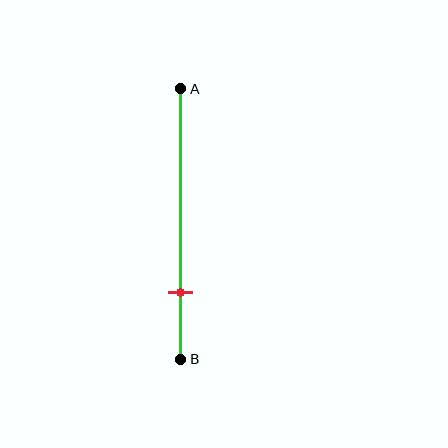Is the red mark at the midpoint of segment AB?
No, the mark is at about 75% from A, not at the 50% midpoint.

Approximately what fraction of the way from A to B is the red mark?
The red mark is approximately 75% of the way from A to B.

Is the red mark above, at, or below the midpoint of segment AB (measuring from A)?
The red mark is below the midpoint of segment AB.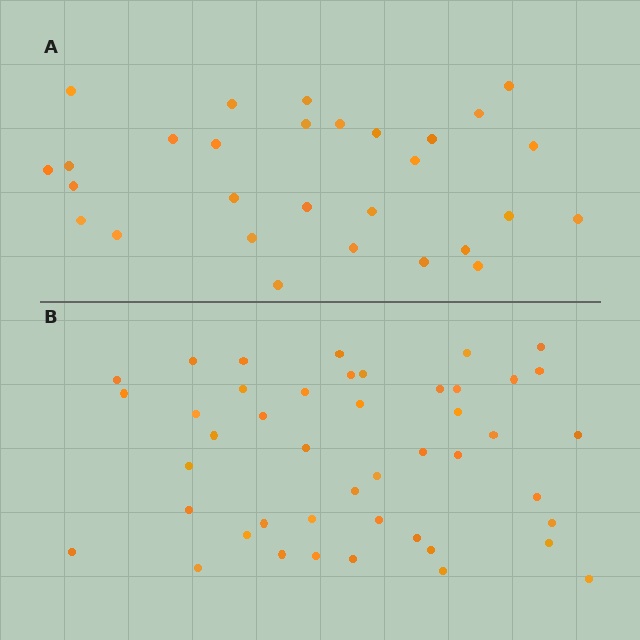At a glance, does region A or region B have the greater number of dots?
Region B (the bottom region) has more dots.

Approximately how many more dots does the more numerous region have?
Region B has approximately 15 more dots than region A.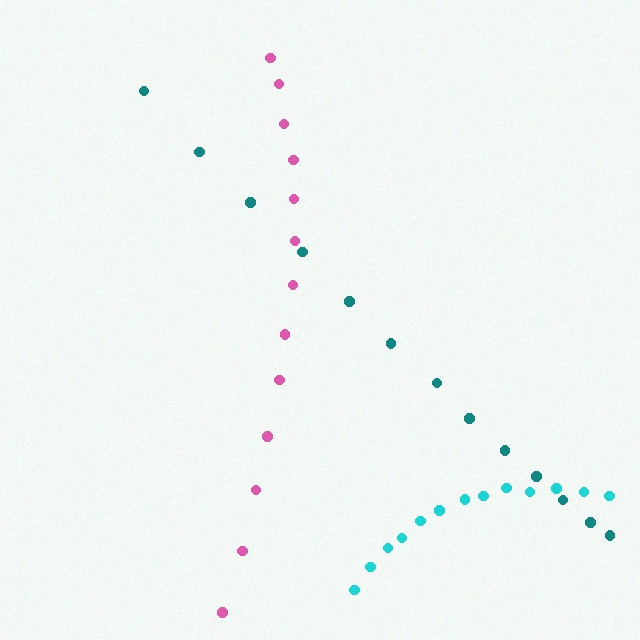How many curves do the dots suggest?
There are 3 distinct paths.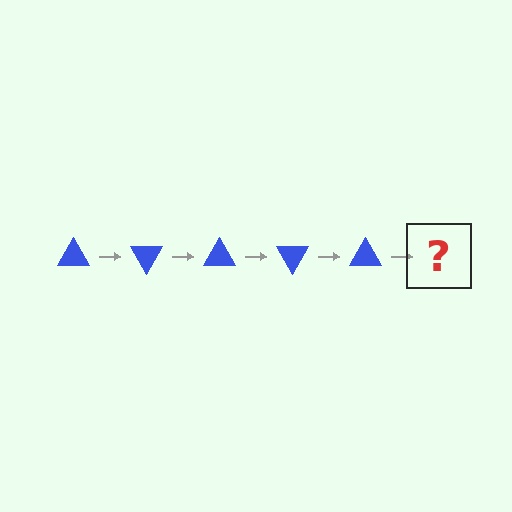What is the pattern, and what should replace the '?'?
The pattern is that the triangle rotates 60 degrees each step. The '?' should be a blue triangle rotated 300 degrees.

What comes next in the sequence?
The next element should be a blue triangle rotated 300 degrees.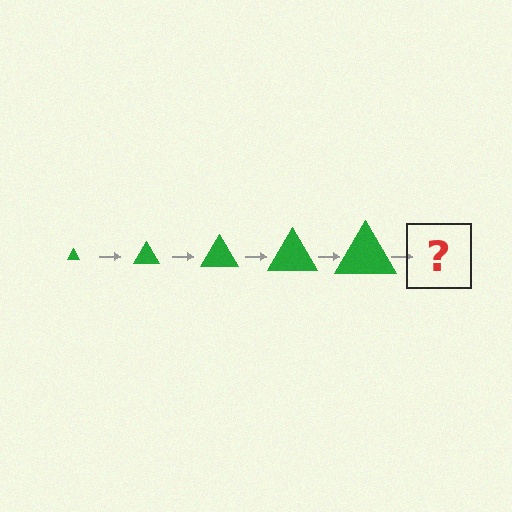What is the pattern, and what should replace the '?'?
The pattern is that the triangle gets progressively larger each step. The '?' should be a green triangle, larger than the previous one.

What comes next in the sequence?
The next element should be a green triangle, larger than the previous one.